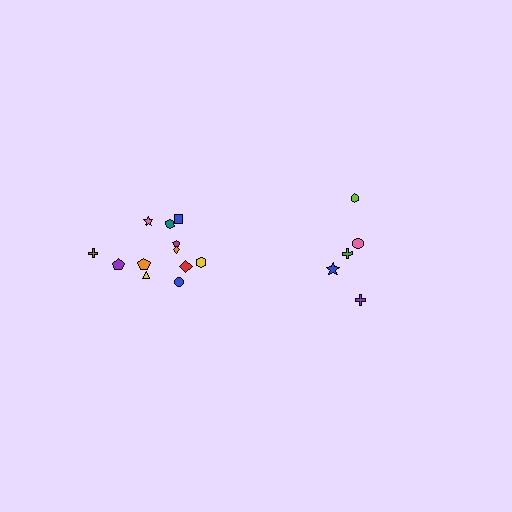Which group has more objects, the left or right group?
The left group.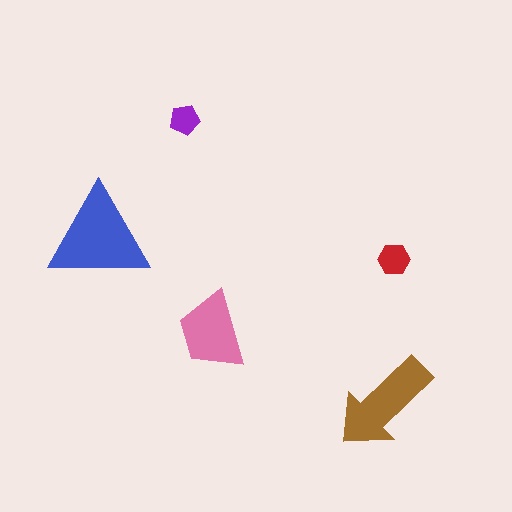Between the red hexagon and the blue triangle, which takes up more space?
The blue triangle.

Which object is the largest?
The blue triangle.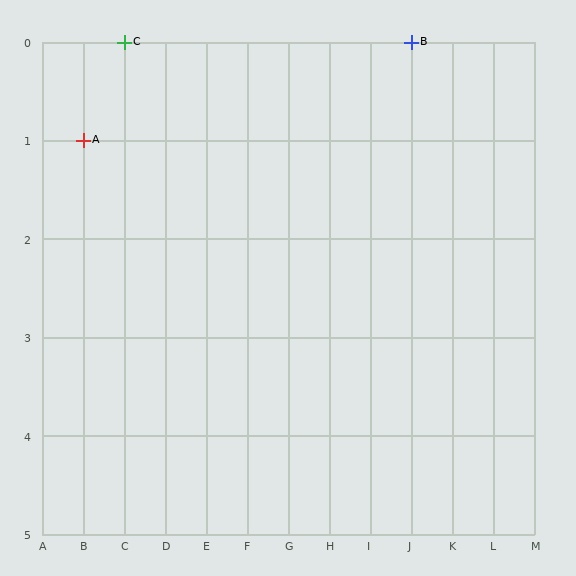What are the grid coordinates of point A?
Point A is at grid coordinates (B, 1).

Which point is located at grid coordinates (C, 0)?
Point C is at (C, 0).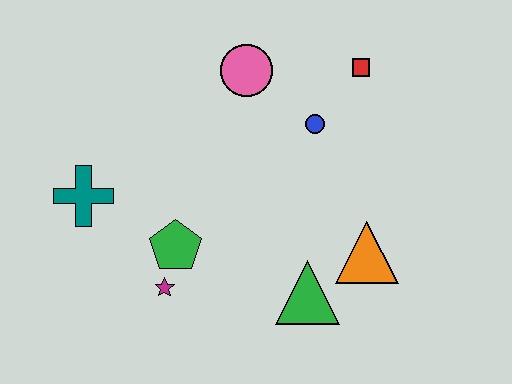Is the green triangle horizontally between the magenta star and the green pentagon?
No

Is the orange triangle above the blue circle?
No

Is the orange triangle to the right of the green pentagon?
Yes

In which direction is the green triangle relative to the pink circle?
The green triangle is below the pink circle.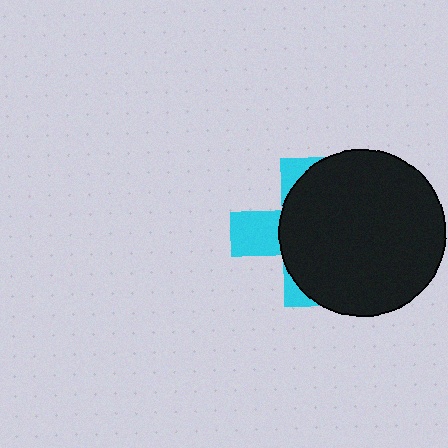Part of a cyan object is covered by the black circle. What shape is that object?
It is a cross.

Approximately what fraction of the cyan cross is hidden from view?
Roughly 67% of the cyan cross is hidden behind the black circle.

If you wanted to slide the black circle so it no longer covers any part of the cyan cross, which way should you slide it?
Slide it right — that is the most direct way to separate the two shapes.